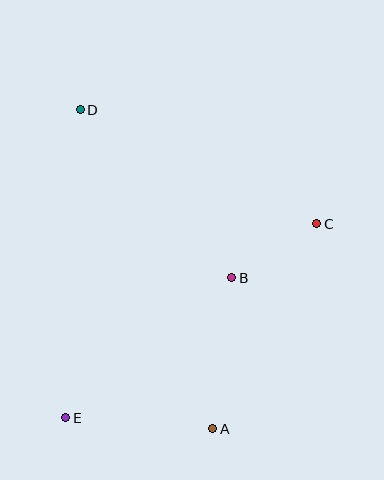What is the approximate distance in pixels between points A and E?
The distance between A and E is approximately 148 pixels.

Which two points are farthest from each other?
Points A and D are farthest from each other.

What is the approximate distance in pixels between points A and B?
The distance between A and B is approximately 152 pixels.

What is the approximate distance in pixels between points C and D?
The distance between C and D is approximately 262 pixels.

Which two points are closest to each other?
Points B and C are closest to each other.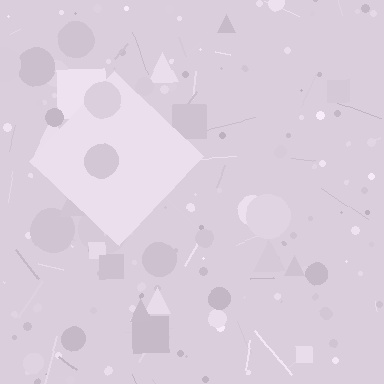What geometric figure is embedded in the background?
A diamond is embedded in the background.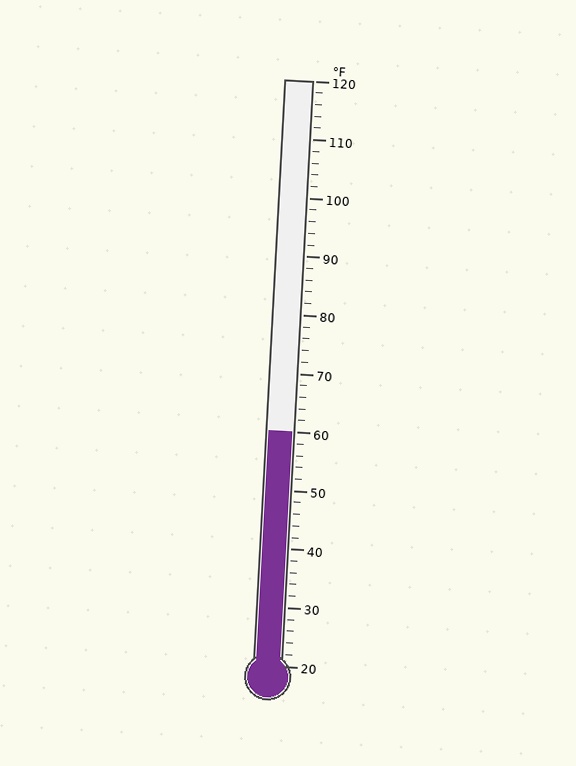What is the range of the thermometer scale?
The thermometer scale ranges from 20°F to 120°F.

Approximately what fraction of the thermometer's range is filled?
The thermometer is filled to approximately 40% of its range.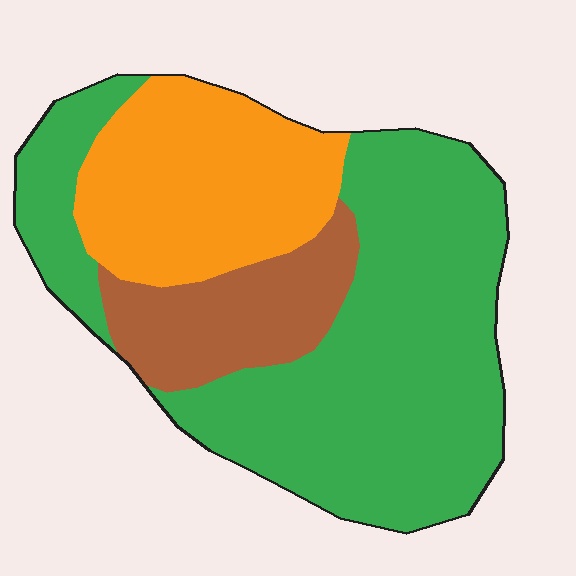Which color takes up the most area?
Green, at roughly 60%.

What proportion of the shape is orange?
Orange takes up about one quarter (1/4) of the shape.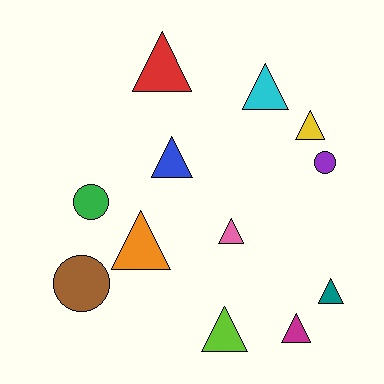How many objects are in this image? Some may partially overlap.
There are 12 objects.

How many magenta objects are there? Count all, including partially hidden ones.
There is 1 magenta object.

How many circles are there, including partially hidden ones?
There are 3 circles.